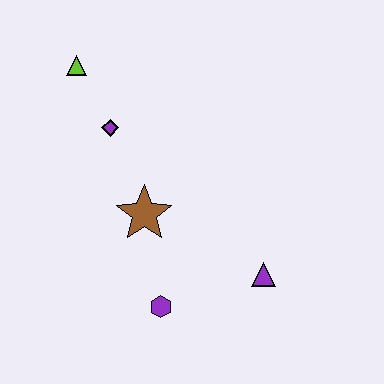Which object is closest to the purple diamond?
The lime triangle is closest to the purple diamond.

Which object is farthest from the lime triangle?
The purple triangle is farthest from the lime triangle.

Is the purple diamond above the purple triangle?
Yes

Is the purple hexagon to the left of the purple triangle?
Yes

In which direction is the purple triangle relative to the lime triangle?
The purple triangle is below the lime triangle.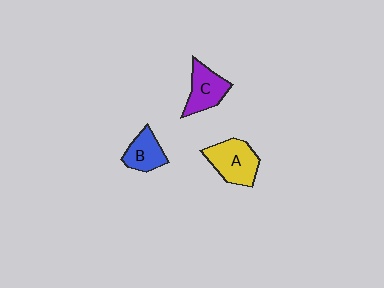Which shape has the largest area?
Shape A (yellow).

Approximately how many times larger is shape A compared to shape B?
Approximately 1.4 times.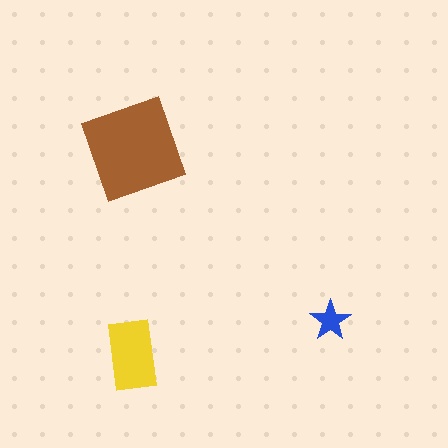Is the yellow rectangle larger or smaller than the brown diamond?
Smaller.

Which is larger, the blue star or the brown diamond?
The brown diamond.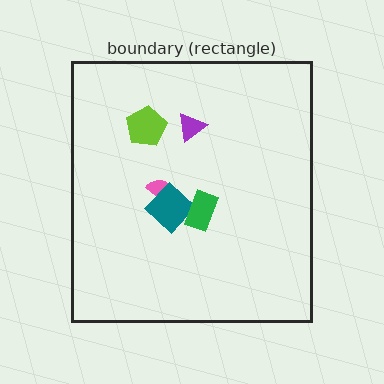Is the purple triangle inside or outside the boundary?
Inside.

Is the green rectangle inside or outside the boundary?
Inside.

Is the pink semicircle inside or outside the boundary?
Inside.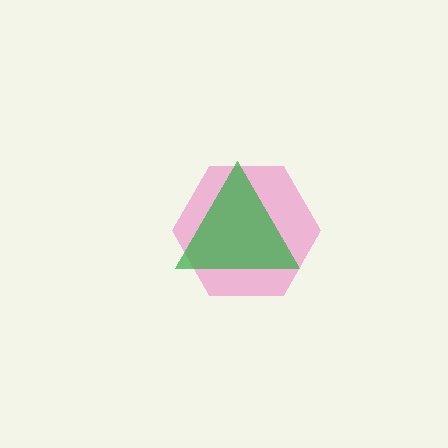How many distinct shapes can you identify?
There are 2 distinct shapes: a pink hexagon, a green triangle.